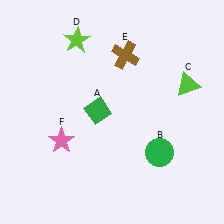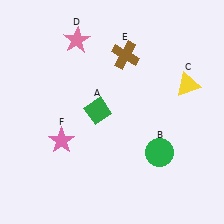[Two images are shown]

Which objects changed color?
C changed from lime to yellow. D changed from lime to pink.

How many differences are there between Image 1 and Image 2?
There are 2 differences between the two images.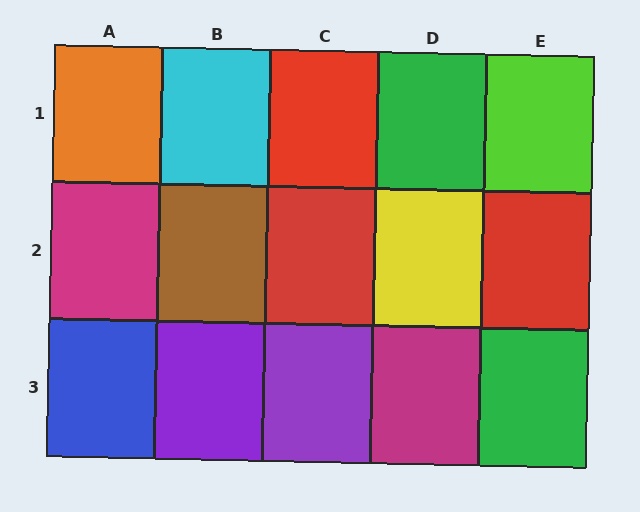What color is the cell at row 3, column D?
Magenta.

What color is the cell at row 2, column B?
Brown.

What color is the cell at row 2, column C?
Red.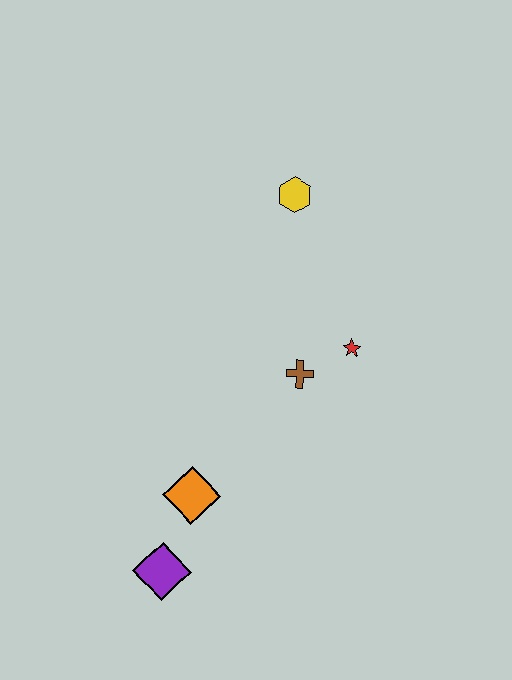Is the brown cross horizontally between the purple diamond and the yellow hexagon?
No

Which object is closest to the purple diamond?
The orange diamond is closest to the purple diamond.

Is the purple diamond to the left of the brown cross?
Yes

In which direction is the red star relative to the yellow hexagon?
The red star is below the yellow hexagon.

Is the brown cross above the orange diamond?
Yes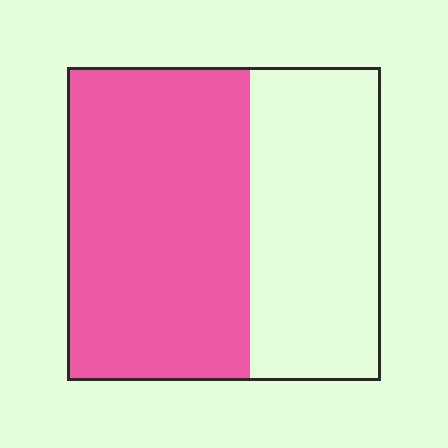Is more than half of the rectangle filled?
Yes.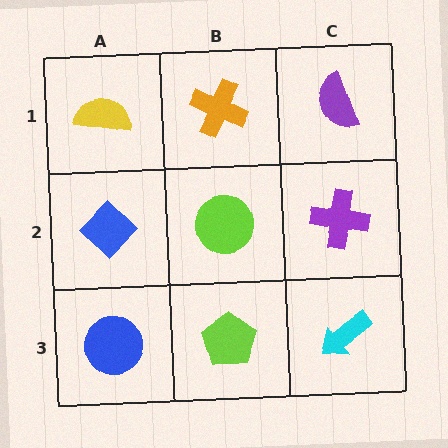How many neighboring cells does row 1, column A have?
2.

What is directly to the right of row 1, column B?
A purple semicircle.